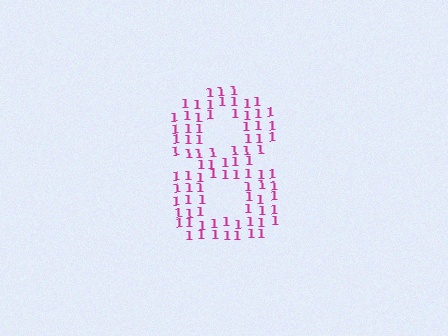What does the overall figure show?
The overall figure shows the digit 8.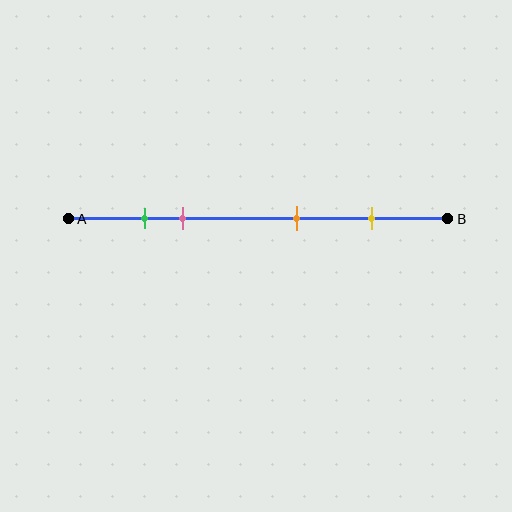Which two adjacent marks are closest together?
The green and pink marks are the closest adjacent pair.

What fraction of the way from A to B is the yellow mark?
The yellow mark is approximately 80% (0.8) of the way from A to B.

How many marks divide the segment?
There are 4 marks dividing the segment.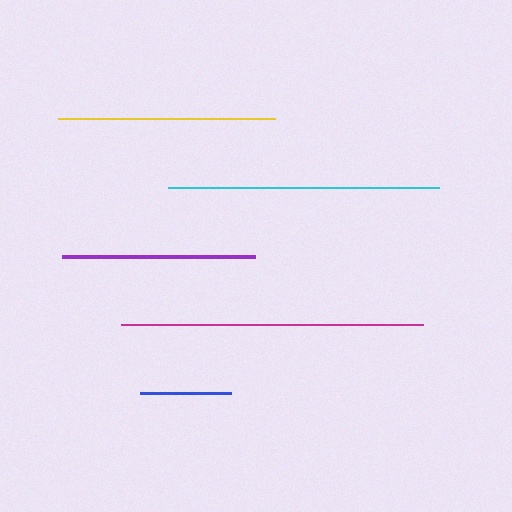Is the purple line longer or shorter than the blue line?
The purple line is longer than the blue line.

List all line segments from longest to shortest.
From longest to shortest: magenta, cyan, yellow, purple, blue.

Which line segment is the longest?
The magenta line is the longest at approximately 302 pixels.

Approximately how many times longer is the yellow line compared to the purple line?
The yellow line is approximately 1.1 times the length of the purple line.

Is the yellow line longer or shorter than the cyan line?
The cyan line is longer than the yellow line.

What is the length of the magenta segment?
The magenta segment is approximately 302 pixels long.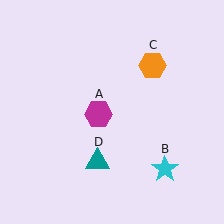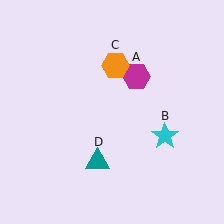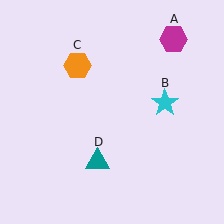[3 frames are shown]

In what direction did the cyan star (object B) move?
The cyan star (object B) moved up.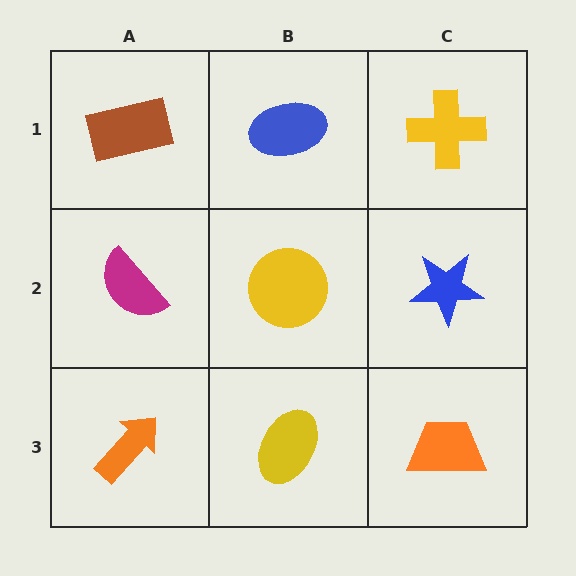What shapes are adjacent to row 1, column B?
A yellow circle (row 2, column B), a brown rectangle (row 1, column A), a yellow cross (row 1, column C).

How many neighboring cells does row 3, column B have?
3.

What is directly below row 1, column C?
A blue star.